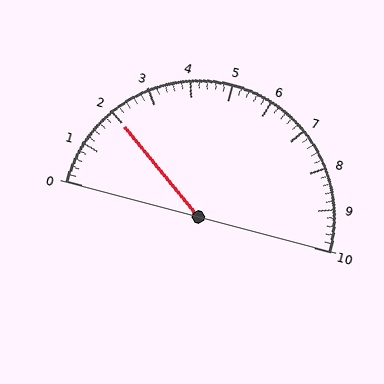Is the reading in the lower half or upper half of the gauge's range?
The reading is in the lower half of the range (0 to 10).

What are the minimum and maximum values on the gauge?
The gauge ranges from 0 to 10.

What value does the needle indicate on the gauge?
The needle indicates approximately 2.0.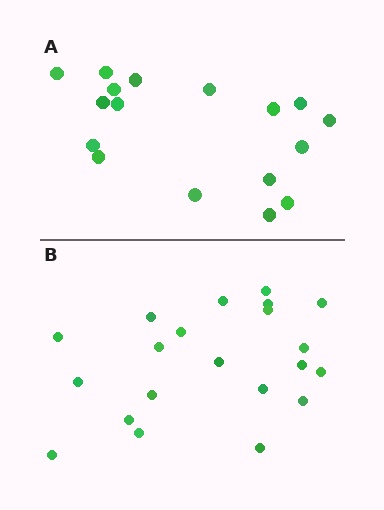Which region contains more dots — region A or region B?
Region B (the bottom region) has more dots.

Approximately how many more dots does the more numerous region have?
Region B has about 4 more dots than region A.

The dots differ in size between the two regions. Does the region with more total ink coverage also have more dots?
No. Region A has more total ink coverage because its dots are larger, but region B actually contains more individual dots. Total area can be misleading — the number of items is what matters here.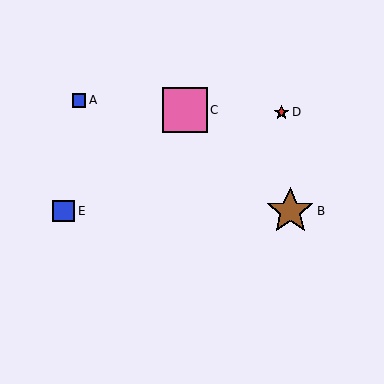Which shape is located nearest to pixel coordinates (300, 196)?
The brown star (labeled B) at (290, 211) is nearest to that location.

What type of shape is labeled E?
Shape E is a blue square.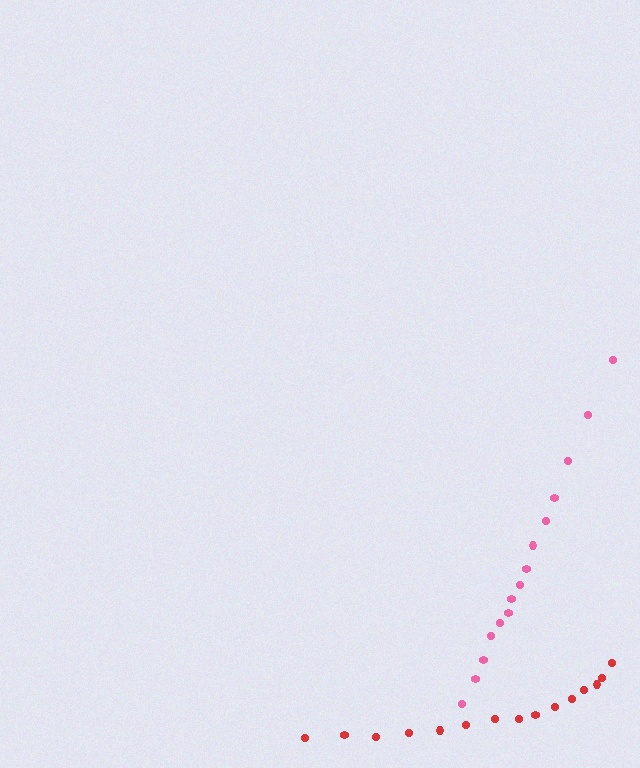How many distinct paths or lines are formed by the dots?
There are 2 distinct paths.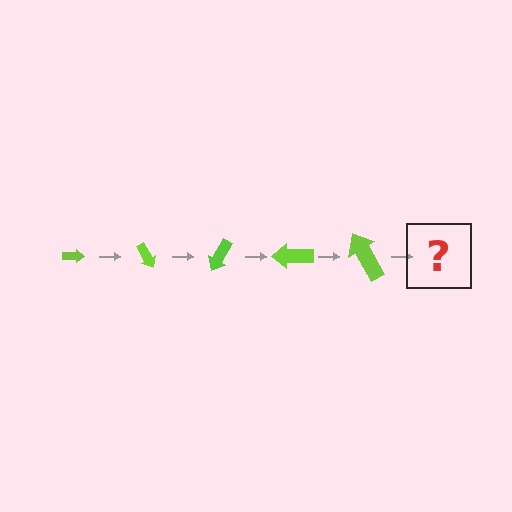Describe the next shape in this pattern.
It should be an arrow, larger than the previous one and rotated 300 degrees from the start.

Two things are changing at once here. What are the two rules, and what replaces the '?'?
The two rules are that the arrow grows larger each step and it rotates 60 degrees each step. The '?' should be an arrow, larger than the previous one and rotated 300 degrees from the start.